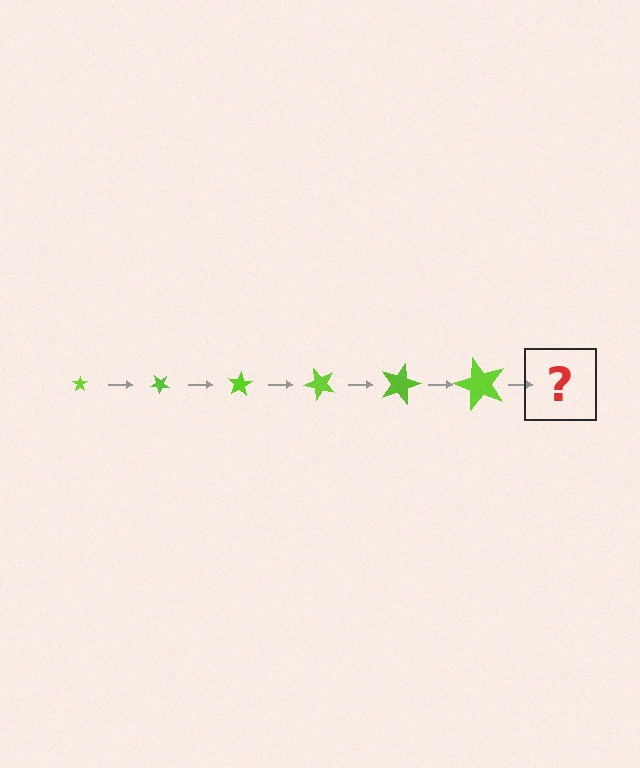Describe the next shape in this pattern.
It should be a star, larger than the previous one and rotated 240 degrees from the start.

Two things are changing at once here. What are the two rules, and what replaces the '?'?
The two rules are that the star grows larger each step and it rotates 40 degrees each step. The '?' should be a star, larger than the previous one and rotated 240 degrees from the start.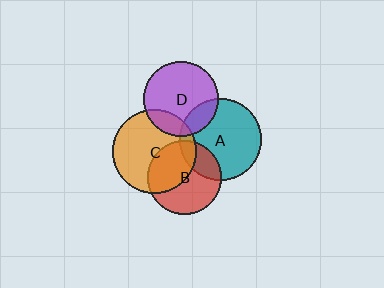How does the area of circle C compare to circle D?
Approximately 1.2 times.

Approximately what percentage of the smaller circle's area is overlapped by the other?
Approximately 45%.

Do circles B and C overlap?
Yes.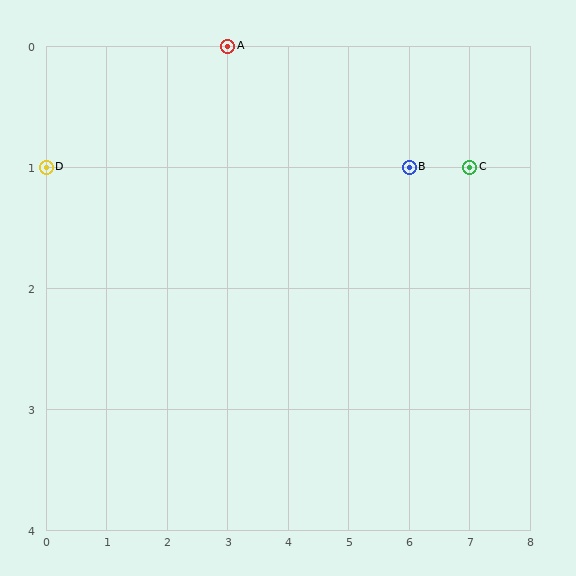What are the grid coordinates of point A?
Point A is at grid coordinates (3, 0).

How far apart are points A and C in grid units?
Points A and C are 4 columns and 1 row apart (about 4.1 grid units diagonally).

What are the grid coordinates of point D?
Point D is at grid coordinates (0, 1).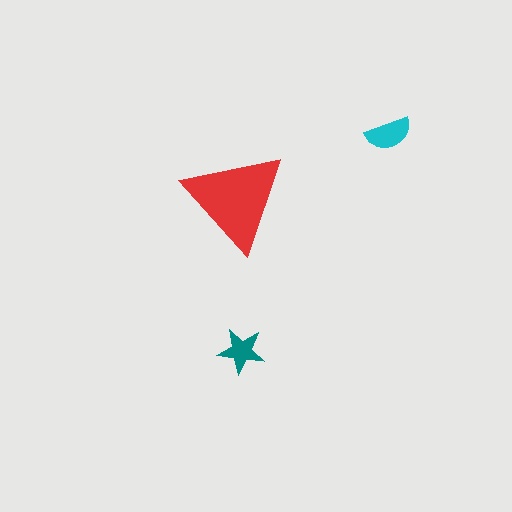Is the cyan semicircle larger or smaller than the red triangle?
Smaller.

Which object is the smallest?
The teal star.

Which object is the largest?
The red triangle.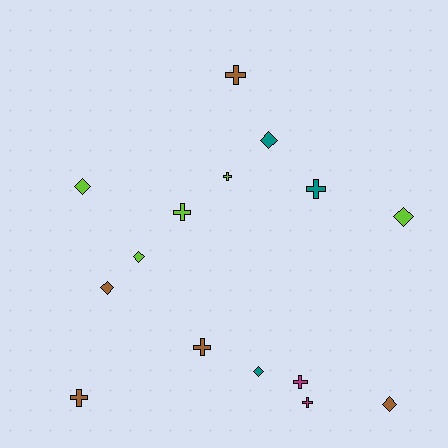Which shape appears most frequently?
Cross, with 8 objects.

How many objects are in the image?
There are 15 objects.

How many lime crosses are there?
There are 2 lime crosses.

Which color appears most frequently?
Brown, with 5 objects.